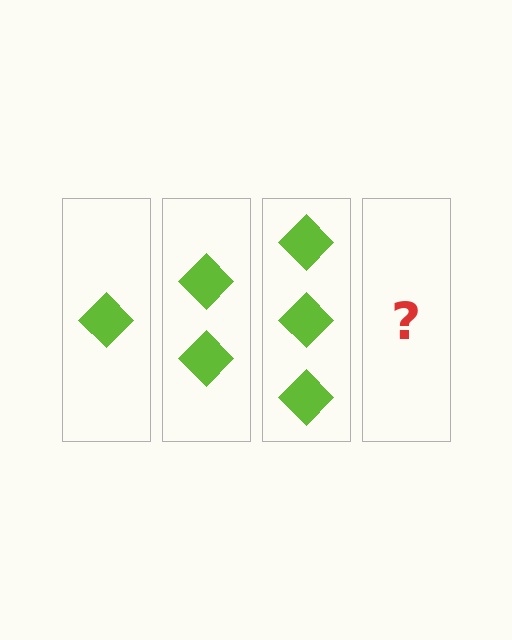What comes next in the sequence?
The next element should be 4 diamonds.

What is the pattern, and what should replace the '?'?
The pattern is that each step adds one more diamond. The '?' should be 4 diamonds.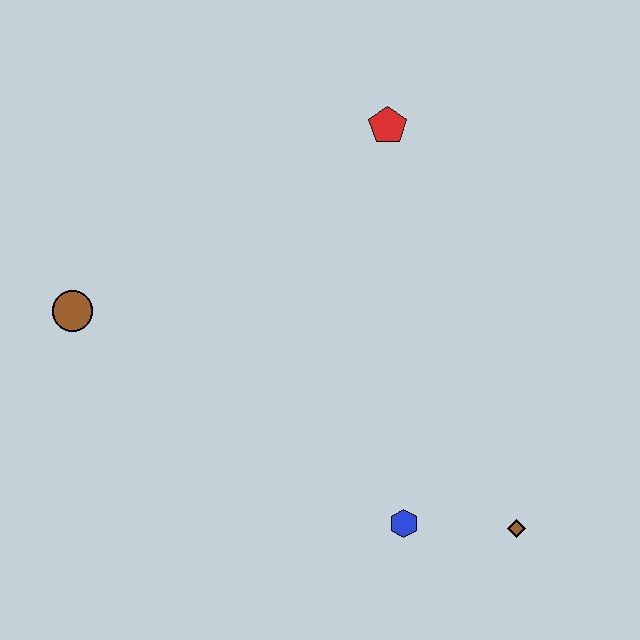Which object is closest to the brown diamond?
The blue hexagon is closest to the brown diamond.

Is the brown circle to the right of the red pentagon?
No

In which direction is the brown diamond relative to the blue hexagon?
The brown diamond is to the right of the blue hexagon.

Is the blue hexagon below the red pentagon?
Yes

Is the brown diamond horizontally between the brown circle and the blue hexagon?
No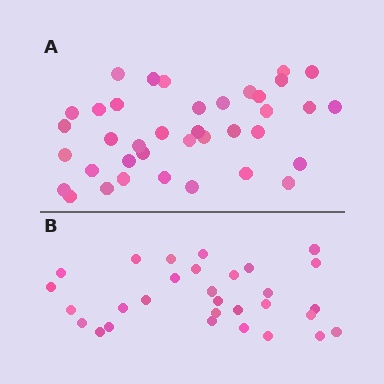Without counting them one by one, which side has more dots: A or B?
Region A (the top region) has more dots.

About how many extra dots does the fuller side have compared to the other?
Region A has roughly 8 or so more dots than region B.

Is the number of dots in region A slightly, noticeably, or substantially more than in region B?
Region A has noticeably more, but not dramatically so. The ratio is roughly 1.3 to 1.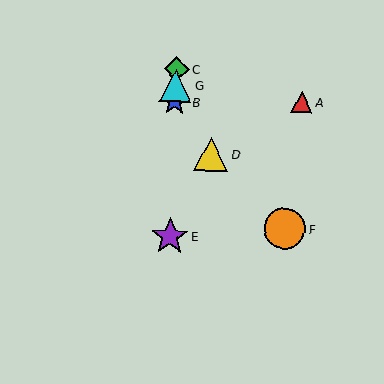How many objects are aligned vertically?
4 objects (B, C, E, G) are aligned vertically.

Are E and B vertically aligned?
Yes, both are at x≈170.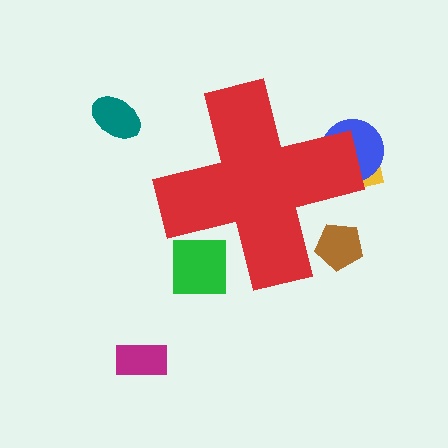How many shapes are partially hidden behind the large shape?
4 shapes are partially hidden.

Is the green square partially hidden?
Yes, the green square is partially hidden behind the red cross.